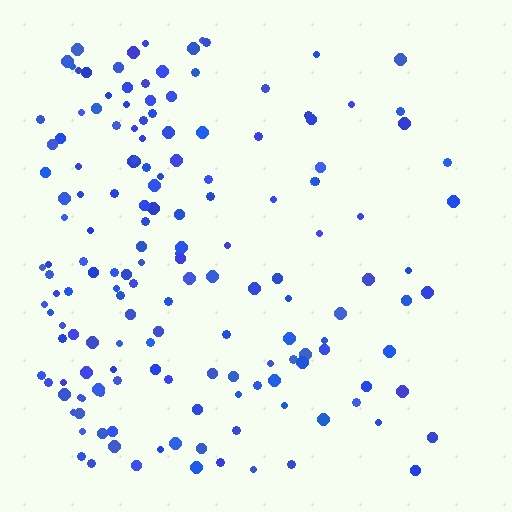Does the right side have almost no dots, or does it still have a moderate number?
Still a moderate number, just noticeably fewer than the left.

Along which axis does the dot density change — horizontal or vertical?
Horizontal.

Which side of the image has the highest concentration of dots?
The left.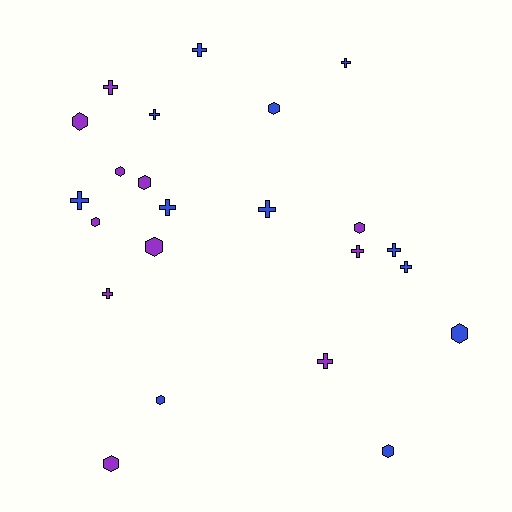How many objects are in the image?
There are 23 objects.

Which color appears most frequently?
Blue, with 12 objects.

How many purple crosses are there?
There are 4 purple crosses.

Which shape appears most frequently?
Cross, with 12 objects.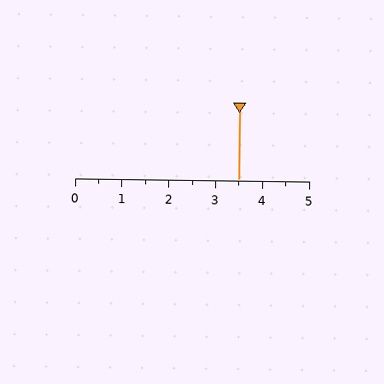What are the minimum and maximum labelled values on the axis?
The axis runs from 0 to 5.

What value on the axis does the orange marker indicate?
The marker indicates approximately 3.5.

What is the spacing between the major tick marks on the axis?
The major ticks are spaced 1 apart.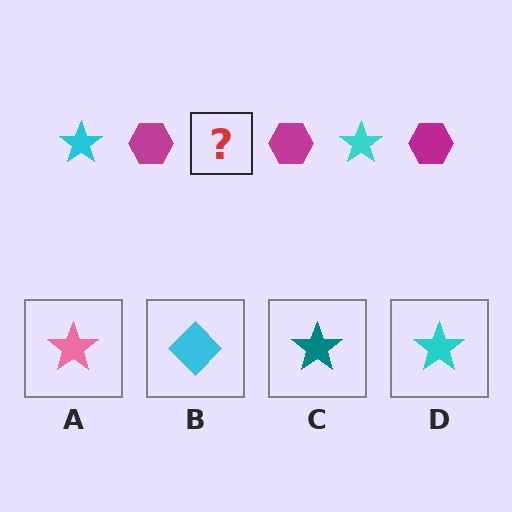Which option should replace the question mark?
Option D.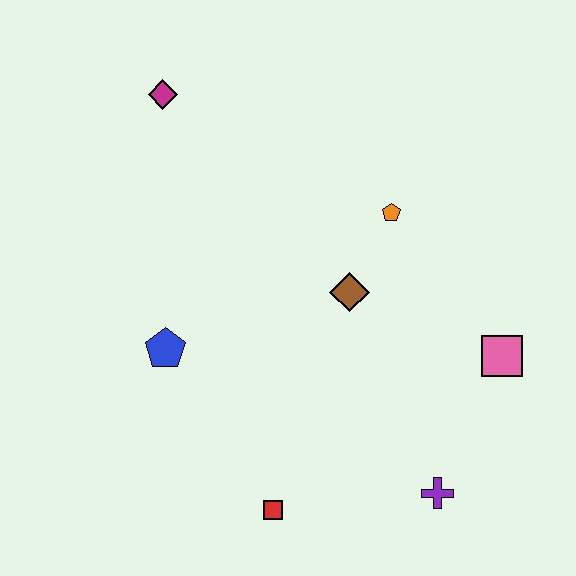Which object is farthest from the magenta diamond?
The purple cross is farthest from the magenta diamond.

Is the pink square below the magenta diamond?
Yes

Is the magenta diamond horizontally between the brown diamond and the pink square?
No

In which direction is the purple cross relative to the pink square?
The purple cross is below the pink square.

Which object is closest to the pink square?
The purple cross is closest to the pink square.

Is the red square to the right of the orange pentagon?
No